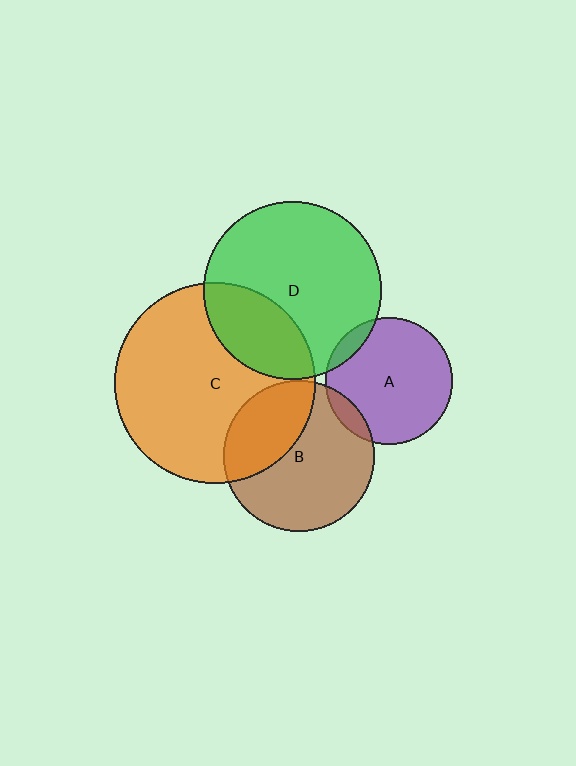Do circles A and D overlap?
Yes.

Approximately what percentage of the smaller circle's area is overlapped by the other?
Approximately 10%.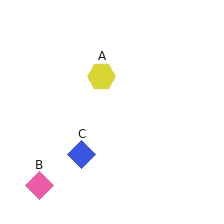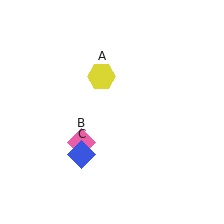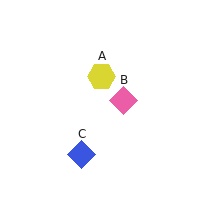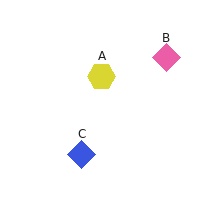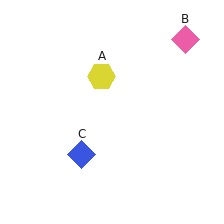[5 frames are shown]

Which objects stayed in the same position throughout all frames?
Yellow hexagon (object A) and blue diamond (object C) remained stationary.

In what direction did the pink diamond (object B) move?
The pink diamond (object B) moved up and to the right.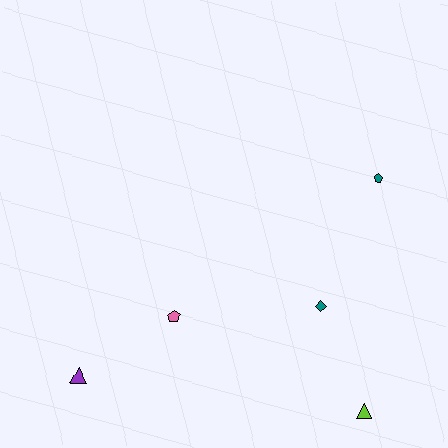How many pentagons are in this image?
There are 2 pentagons.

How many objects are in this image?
There are 5 objects.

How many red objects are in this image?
There are no red objects.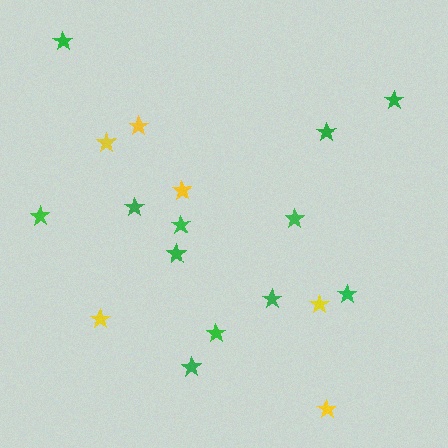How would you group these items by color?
There are 2 groups: one group of green stars (12) and one group of yellow stars (6).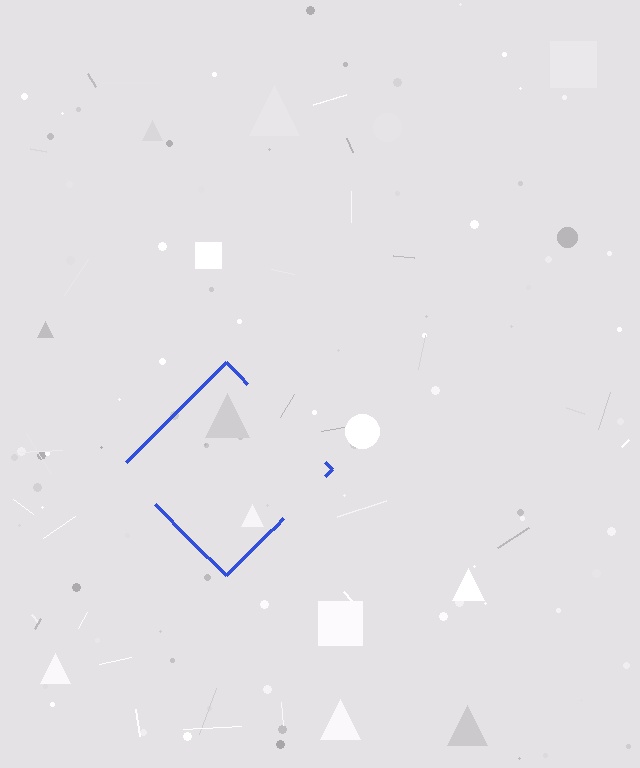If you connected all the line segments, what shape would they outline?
They would outline a diamond.